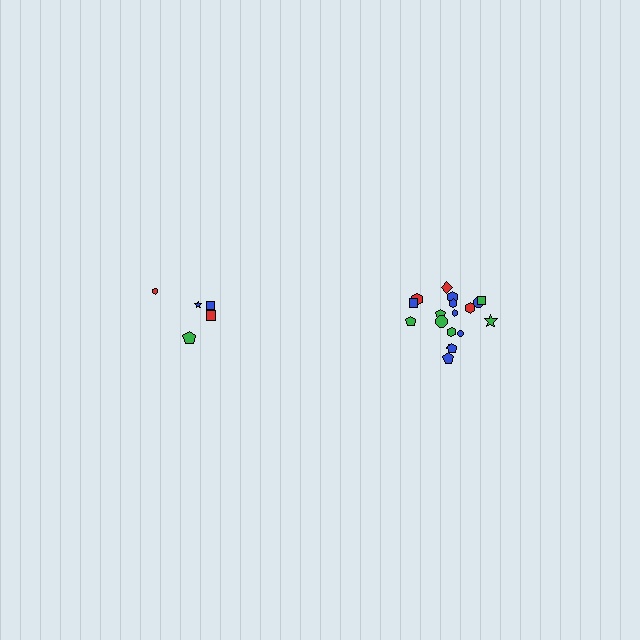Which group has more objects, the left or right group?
The right group.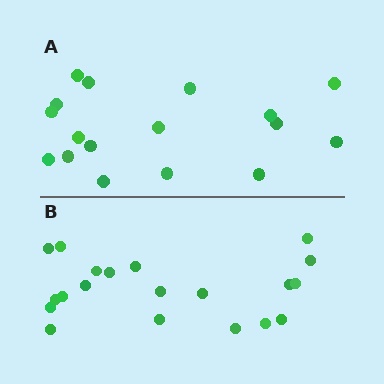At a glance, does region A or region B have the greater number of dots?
Region B (the bottom region) has more dots.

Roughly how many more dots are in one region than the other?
Region B has just a few more — roughly 2 or 3 more dots than region A.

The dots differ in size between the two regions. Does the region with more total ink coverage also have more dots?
No. Region A has more total ink coverage because its dots are larger, but region B actually contains more individual dots. Total area can be misleading — the number of items is what matters here.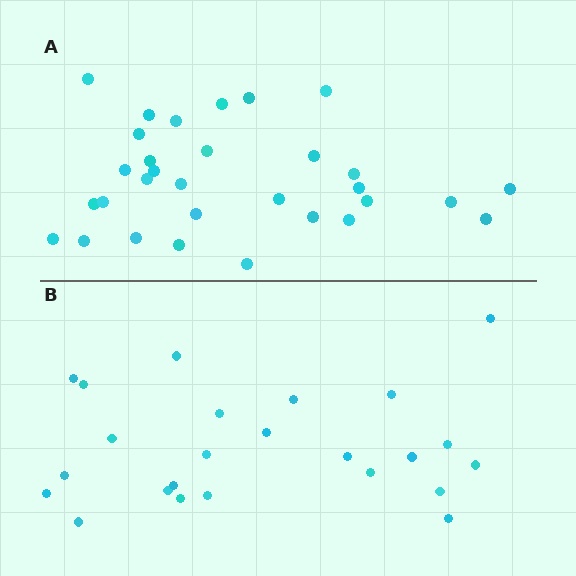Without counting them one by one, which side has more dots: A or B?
Region A (the top region) has more dots.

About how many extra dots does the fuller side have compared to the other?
Region A has roughly 8 or so more dots than region B.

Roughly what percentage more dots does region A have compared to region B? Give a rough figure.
About 30% more.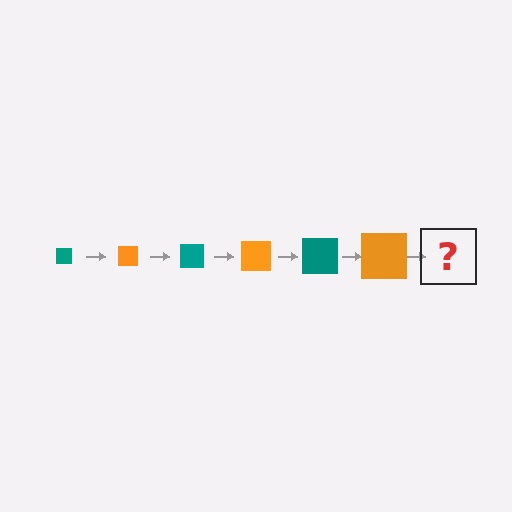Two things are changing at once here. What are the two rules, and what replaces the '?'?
The two rules are that the square grows larger each step and the color cycles through teal and orange. The '?' should be a teal square, larger than the previous one.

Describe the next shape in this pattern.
It should be a teal square, larger than the previous one.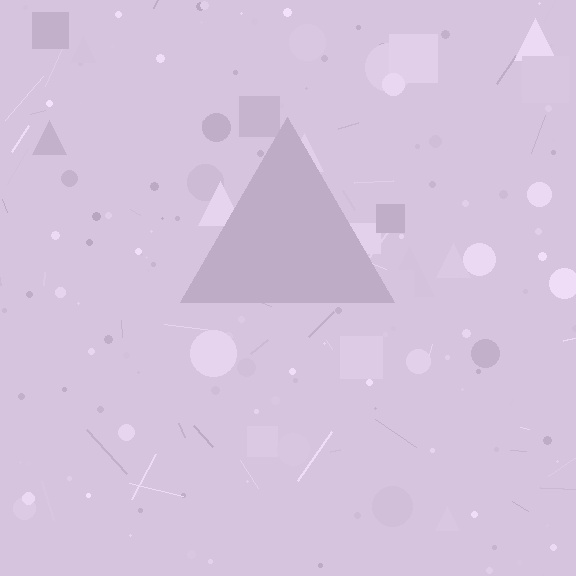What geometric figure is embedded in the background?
A triangle is embedded in the background.